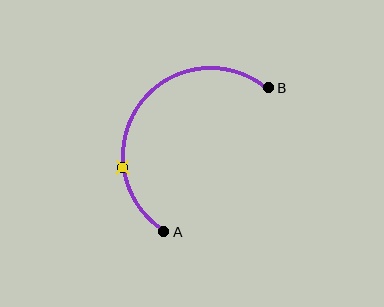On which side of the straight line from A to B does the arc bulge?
The arc bulges above and to the left of the straight line connecting A and B.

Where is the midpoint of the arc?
The arc midpoint is the point on the curve farthest from the straight line joining A and B. It sits above and to the left of that line.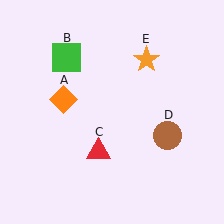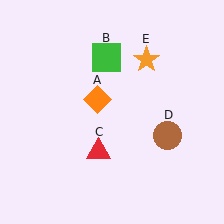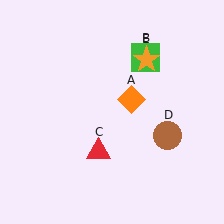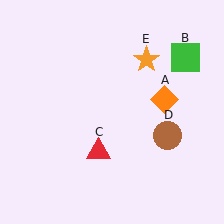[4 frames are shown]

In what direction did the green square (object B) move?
The green square (object B) moved right.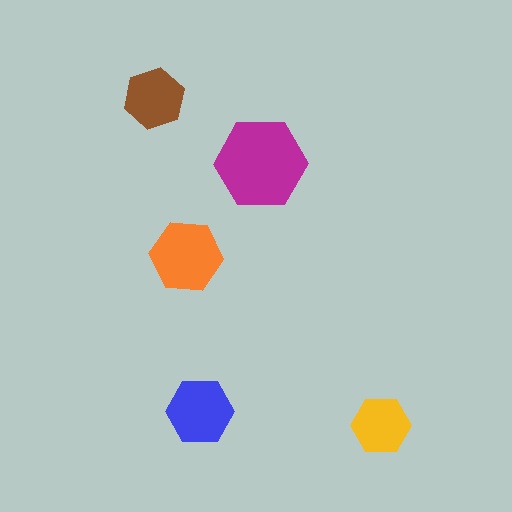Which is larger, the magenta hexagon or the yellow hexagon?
The magenta one.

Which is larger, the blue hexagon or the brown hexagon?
The blue one.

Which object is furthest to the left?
The brown hexagon is leftmost.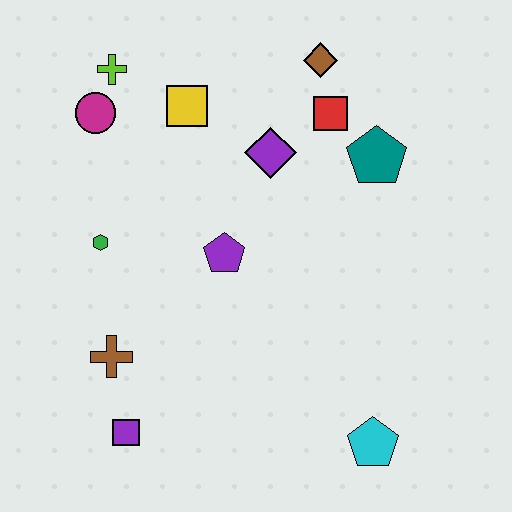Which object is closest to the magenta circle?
The lime cross is closest to the magenta circle.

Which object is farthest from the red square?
The purple square is farthest from the red square.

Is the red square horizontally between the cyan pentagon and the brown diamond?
Yes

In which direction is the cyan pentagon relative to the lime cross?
The cyan pentagon is below the lime cross.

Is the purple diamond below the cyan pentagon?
No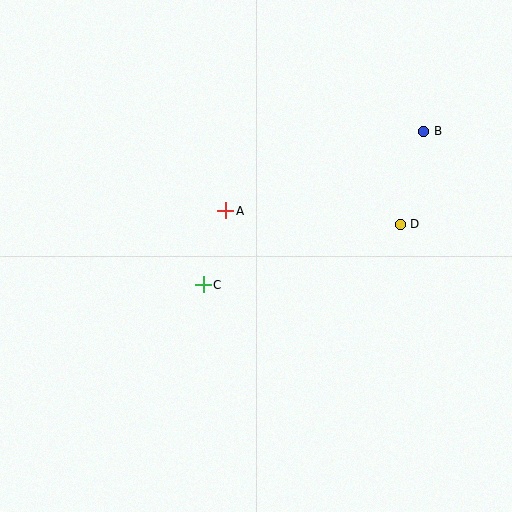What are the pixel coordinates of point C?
Point C is at (203, 285).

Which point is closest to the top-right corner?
Point B is closest to the top-right corner.